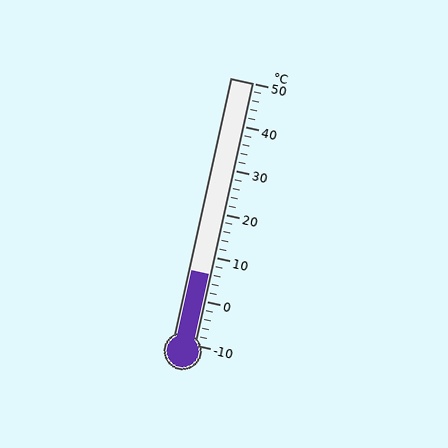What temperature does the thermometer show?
The thermometer shows approximately 6°C.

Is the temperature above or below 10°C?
The temperature is below 10°C.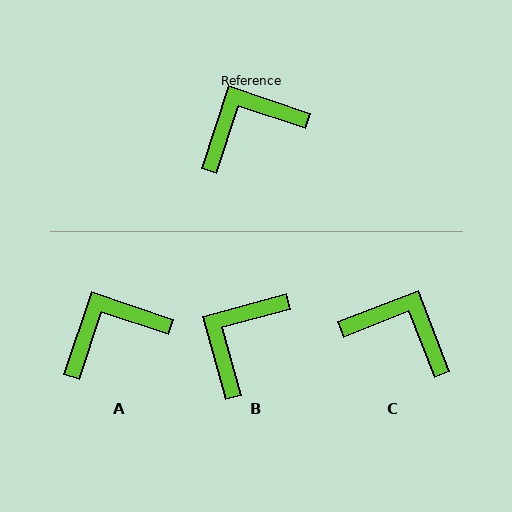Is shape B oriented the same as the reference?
No, it is off by about 34 degrees.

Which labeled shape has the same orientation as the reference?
A.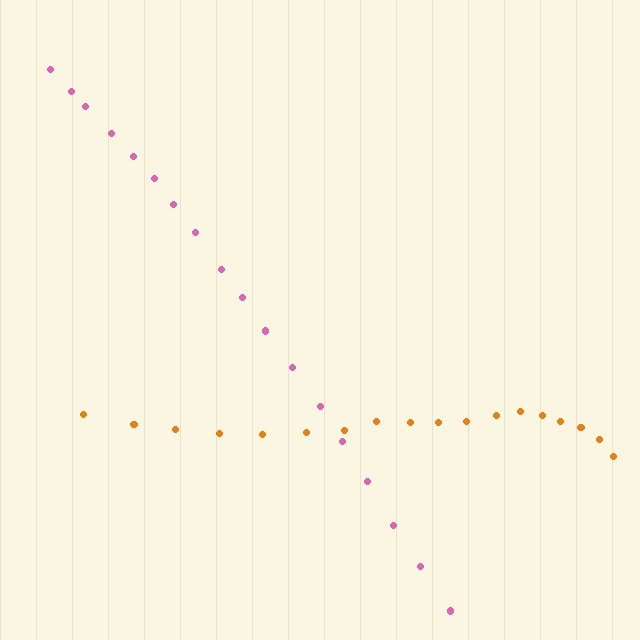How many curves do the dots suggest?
There are 2 distinct paths.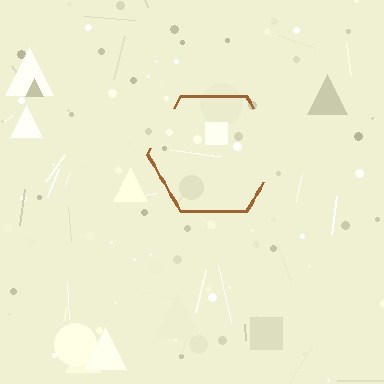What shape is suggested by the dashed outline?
The dashed outline suggests a hexagon.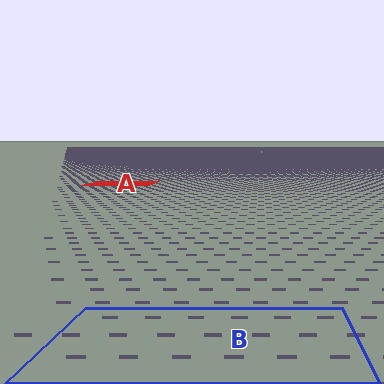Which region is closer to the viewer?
Region B is closer. The texture elements there are larger and more spread out.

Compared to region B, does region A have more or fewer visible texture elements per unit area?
Region A has more texture elements per unit area — they are packed more densely because it is farther away.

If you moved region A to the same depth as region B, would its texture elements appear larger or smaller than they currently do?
They would appear larger. At a closer depth, the same texture elements are projected at a bigger on-screen size.